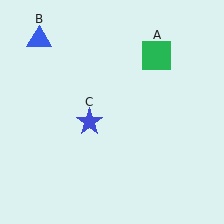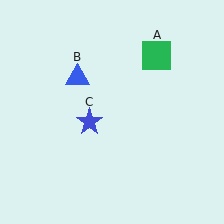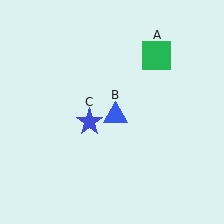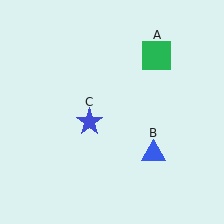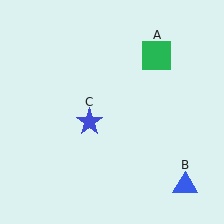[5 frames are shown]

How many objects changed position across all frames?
1 object changed position: blue triangle (object B).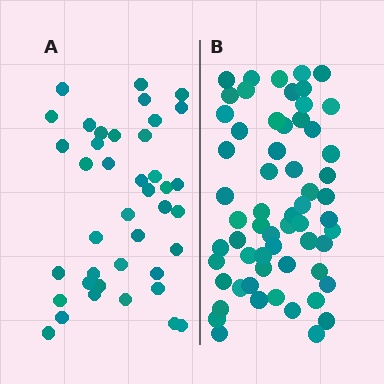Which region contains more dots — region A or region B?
Region B (the right region) has more dots.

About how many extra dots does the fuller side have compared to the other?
Region B has approximately 20 more dots than region A.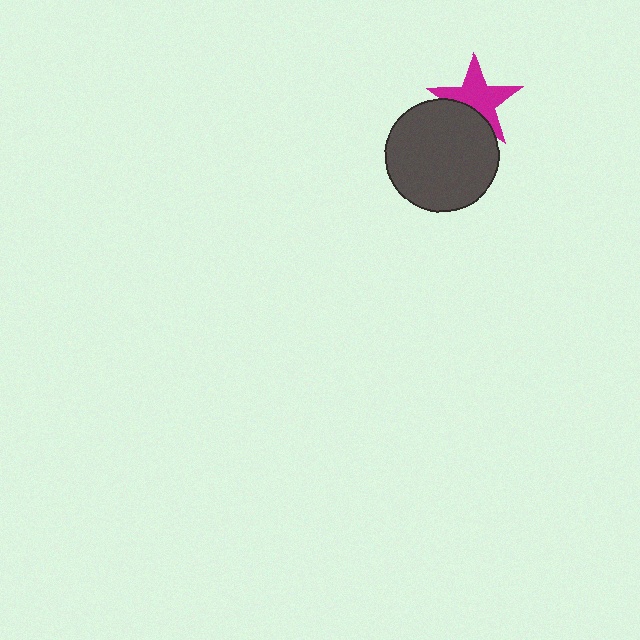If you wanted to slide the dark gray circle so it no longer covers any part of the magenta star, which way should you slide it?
Slide it down — that is the most direct way to separate the two shapes.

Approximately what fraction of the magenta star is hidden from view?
Roughly 31% of the magenta star is hidden behind the dark gray circle.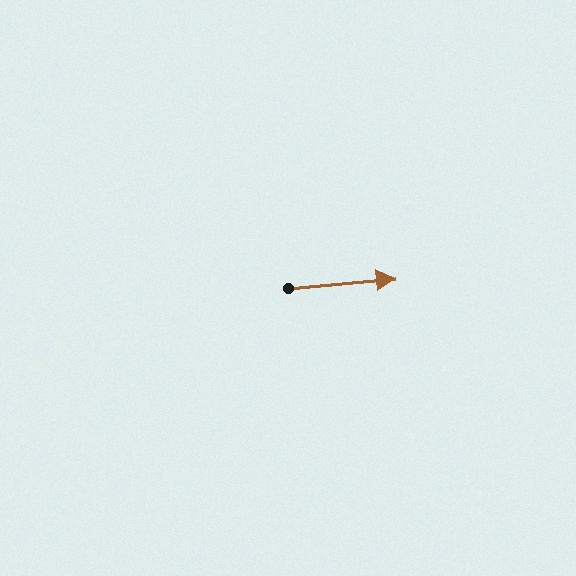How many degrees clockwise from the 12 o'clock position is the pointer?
Approximately 85 degrees.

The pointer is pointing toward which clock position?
Roughly 3 o'clock.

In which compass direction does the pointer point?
East.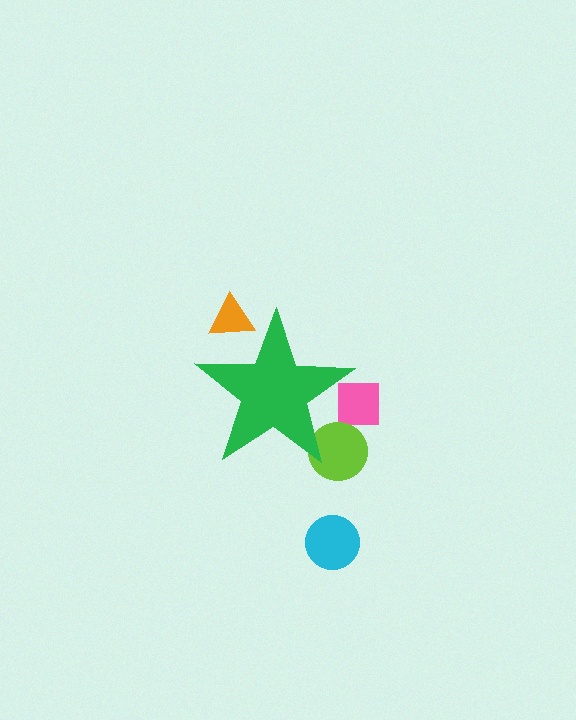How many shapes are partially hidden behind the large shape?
3 shapes are partially hidden.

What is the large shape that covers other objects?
A green star.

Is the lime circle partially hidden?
Yes, the lime circle is partially hidden behind the green star.